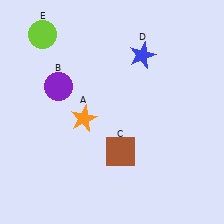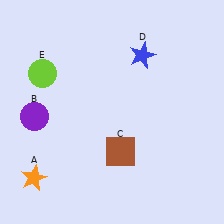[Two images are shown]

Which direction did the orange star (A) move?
The orange star (A) moved down.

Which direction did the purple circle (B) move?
The purple circle (B) moved down.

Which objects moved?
The objects that moved are: the orange star (A), the purple circle (B), the lime circle (E).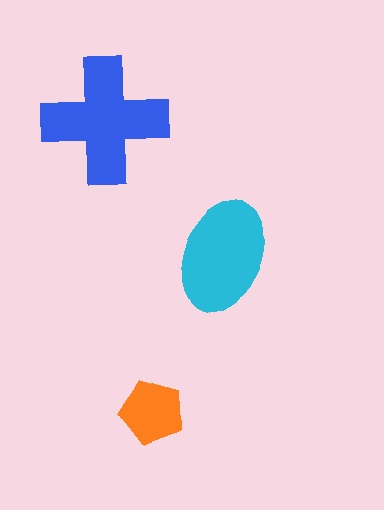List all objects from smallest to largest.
The orange pentagon, the cyan ellipse, the blue cross.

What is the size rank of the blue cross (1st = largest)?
1st.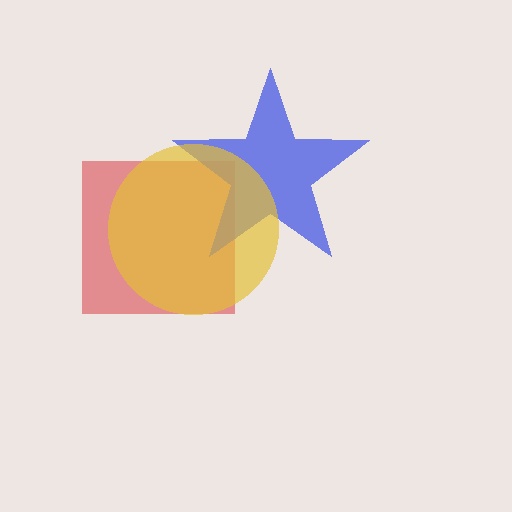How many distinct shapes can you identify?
There are 3 distinct shapes: a red square, a blue star, a yellow circle.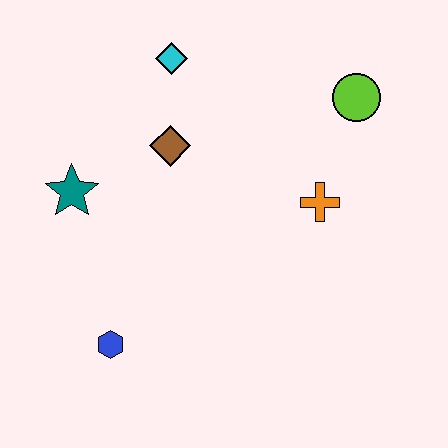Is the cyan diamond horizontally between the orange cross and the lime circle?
No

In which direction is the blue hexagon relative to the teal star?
The blue hexagon is below the teal star.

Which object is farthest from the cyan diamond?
The blue hexagon is farthest from the cyan diamond.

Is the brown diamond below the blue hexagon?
No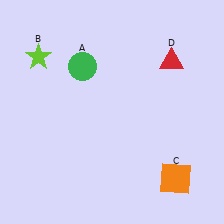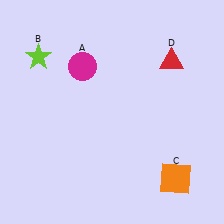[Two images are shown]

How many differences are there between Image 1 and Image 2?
There is 1 difference between the two images.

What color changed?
The circle (A) changed from green in Image 1 to magenta in Image 2.